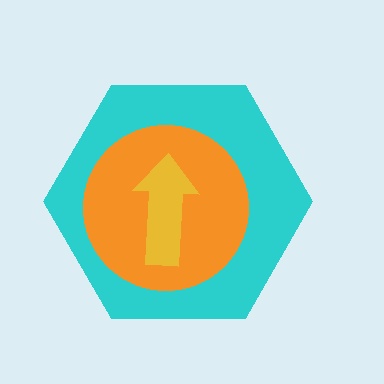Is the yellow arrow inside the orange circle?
Yes.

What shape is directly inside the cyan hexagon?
The orange circle.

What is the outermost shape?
The cyan hexagon.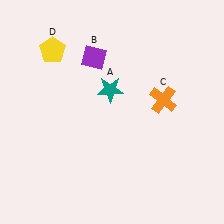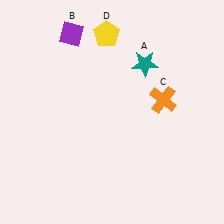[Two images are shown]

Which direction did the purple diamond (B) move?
The purple diamond (B) moved up.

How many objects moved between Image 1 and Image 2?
3 objects moved between the two images.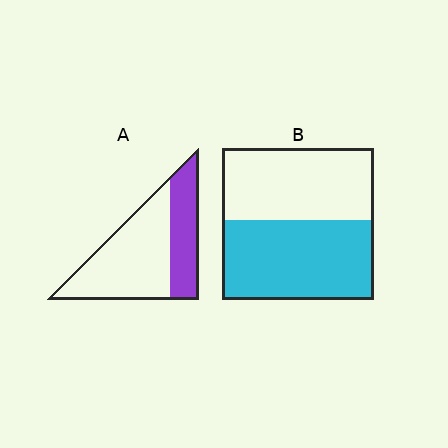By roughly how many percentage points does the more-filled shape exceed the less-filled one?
By roughly 20 percentage points (B over A).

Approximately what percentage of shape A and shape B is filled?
A is approximately 35% and B is approximately 55%.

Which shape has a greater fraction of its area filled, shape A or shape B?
Shape B.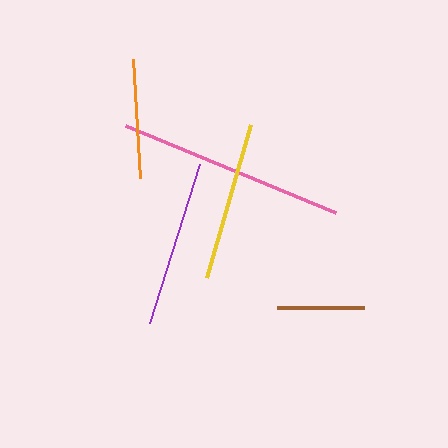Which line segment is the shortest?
The brown line is the shortest at approximately 87 pixels.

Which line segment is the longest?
The pink line is the longest at approximately 227 pixels.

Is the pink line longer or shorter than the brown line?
The pink line is longer than the brown line.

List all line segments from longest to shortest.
From longest to shortest: pink, purple, yellow, orange, brown.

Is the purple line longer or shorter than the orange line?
The purple line is longer than the orange line.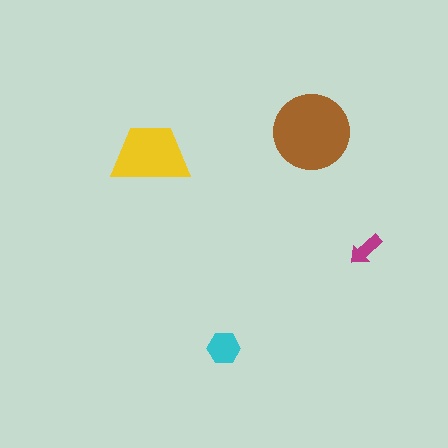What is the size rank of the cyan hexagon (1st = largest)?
3rd.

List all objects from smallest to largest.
The magenta arrow, the cyan hexagon, the yellow trapezoid, the brown circle.